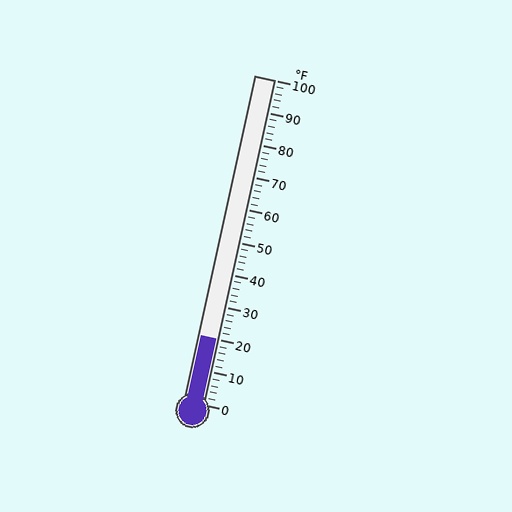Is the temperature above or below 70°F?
The temperature is below 70°F.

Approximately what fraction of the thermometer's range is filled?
The thermometer is filled to approximately 20% of its range.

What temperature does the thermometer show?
The thermometer shows approximately 20°F.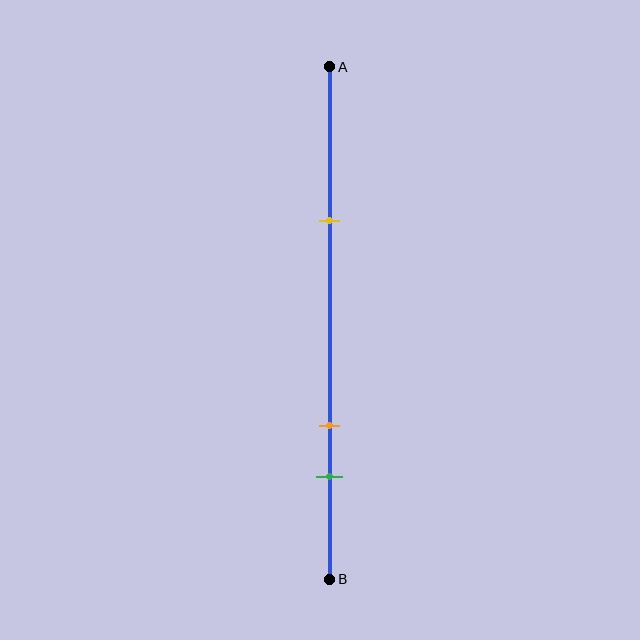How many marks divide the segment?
There are 3 marks dividing the segment.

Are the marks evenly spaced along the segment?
No, the marks are not evenly spaced.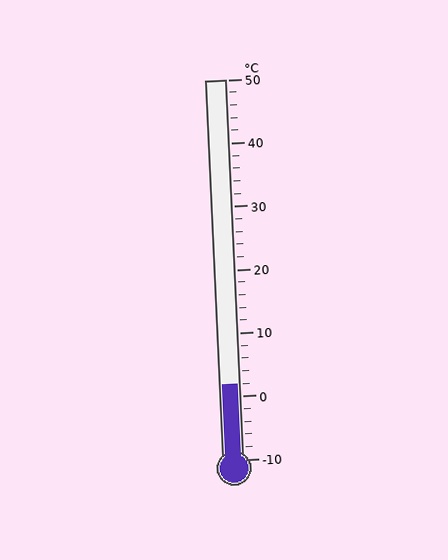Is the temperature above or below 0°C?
The temperature is above 0°C.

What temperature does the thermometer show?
The thermometer shows approximately 2°C.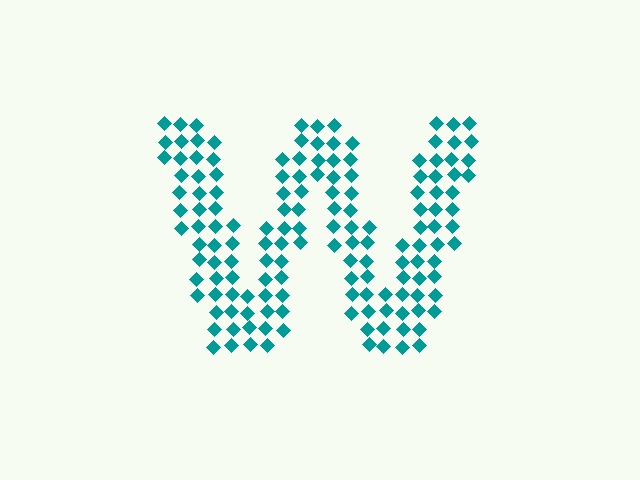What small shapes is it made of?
It is made of small diamonds.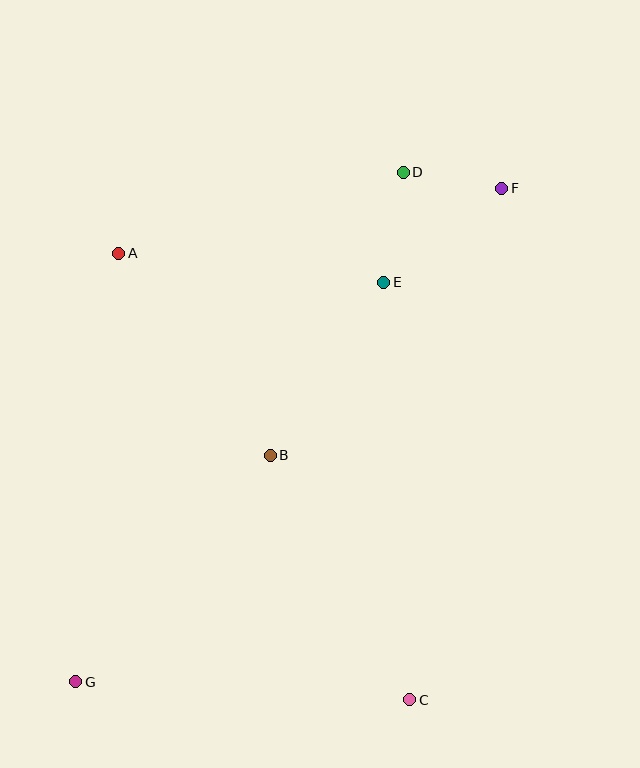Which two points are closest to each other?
Points D and F are closest to each other.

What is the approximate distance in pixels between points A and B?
The distance between A and B is approximately 252 pixels.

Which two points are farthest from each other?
Points F and G are farthest from each other.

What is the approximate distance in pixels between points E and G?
The distance between E and G is approximately 505 pixels.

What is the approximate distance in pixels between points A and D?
The distance between A and D is approximately 295 pixels.